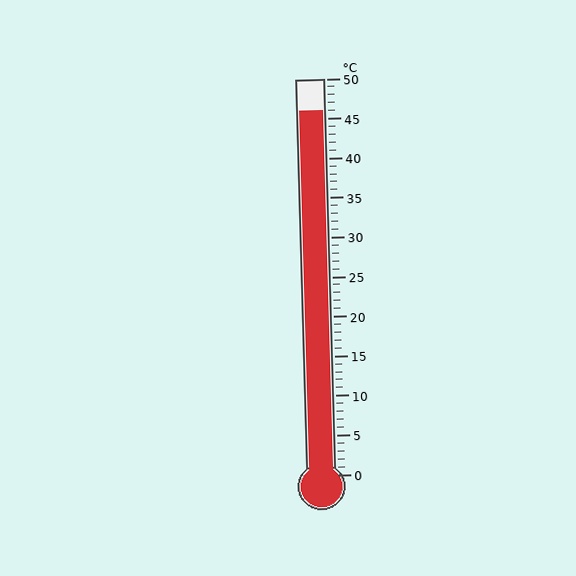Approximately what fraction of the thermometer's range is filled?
The thermometer is filled to approximately 90% of its range.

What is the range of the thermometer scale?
The thermometer scale ranges from 0°C to 50°C.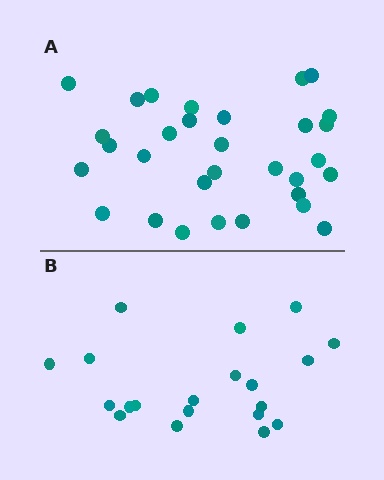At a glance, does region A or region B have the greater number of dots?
Region A (the top region) has more dots.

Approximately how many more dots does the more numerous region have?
Region A has roughly 12 or so more dots than region B.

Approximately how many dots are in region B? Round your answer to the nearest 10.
About 20 dots.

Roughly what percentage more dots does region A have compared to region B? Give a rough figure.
About 55% more.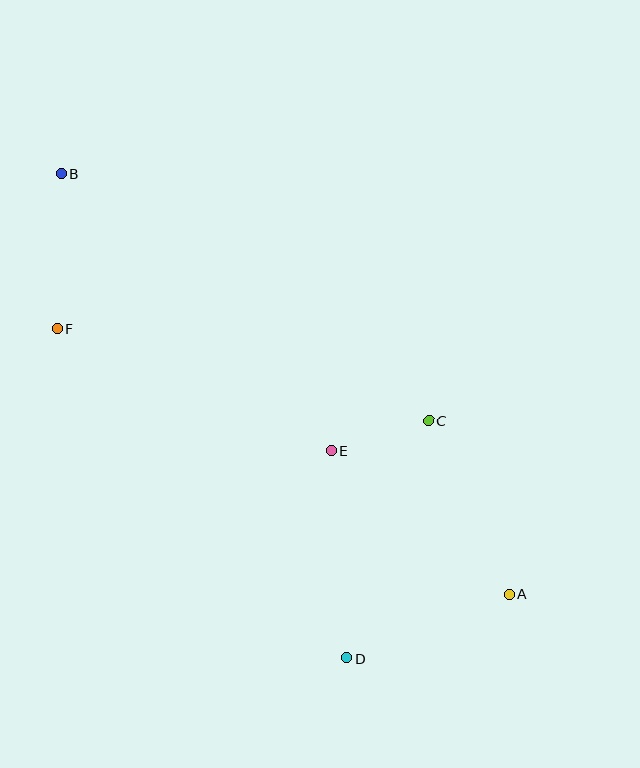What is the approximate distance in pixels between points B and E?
The distance between B and E is approximately 386 pixels.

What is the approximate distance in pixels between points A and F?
The distance between A and F is approximately 524 pixels.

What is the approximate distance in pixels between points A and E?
The distance between A and E is approximately 229 pixels.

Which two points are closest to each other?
Points C and E are closest to each other.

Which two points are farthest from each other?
Points A and B are farthest from each other.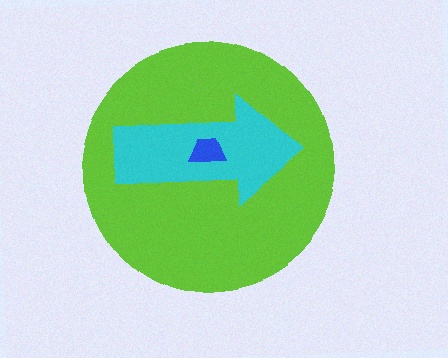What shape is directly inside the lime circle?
The cyan arrow.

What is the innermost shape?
The blue trapezoid.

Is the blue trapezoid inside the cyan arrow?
Yes.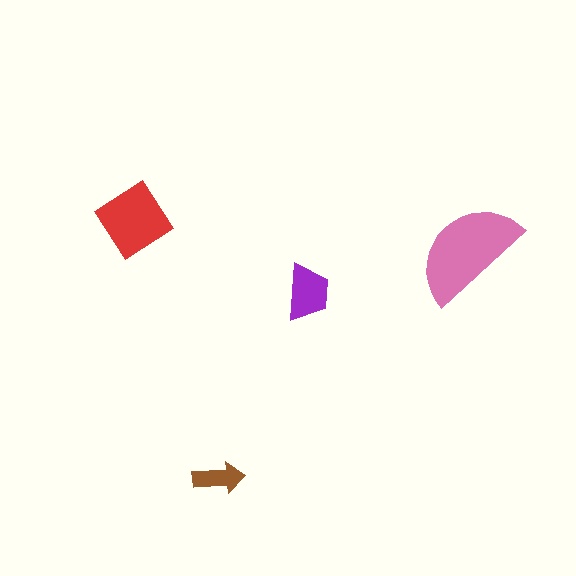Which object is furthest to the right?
The pink semicircle is rightmost.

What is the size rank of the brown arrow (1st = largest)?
4th.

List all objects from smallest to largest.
The brown arrow, the purple trapezoid, the red diamond, the pink semicircle.